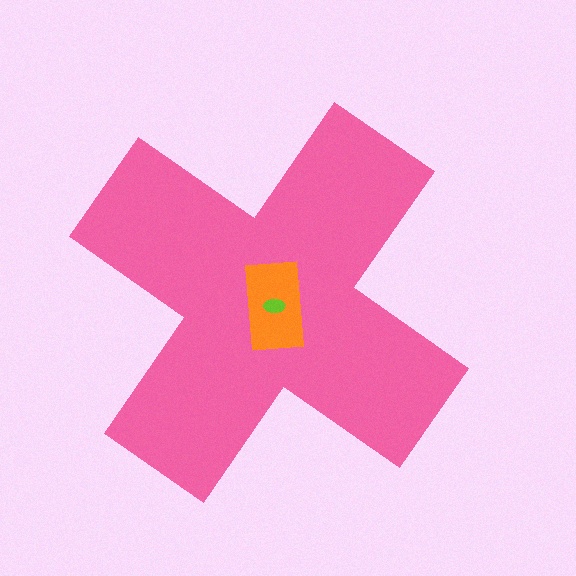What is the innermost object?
The lime ellipse.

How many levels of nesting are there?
3.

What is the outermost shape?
The pink cross.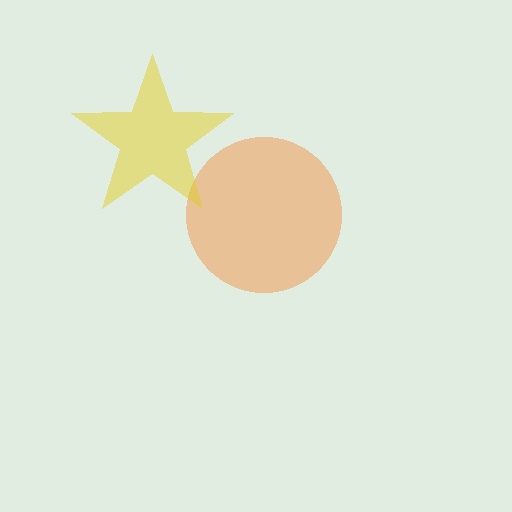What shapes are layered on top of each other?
The layered shapes are: an orange circle, a yellow star.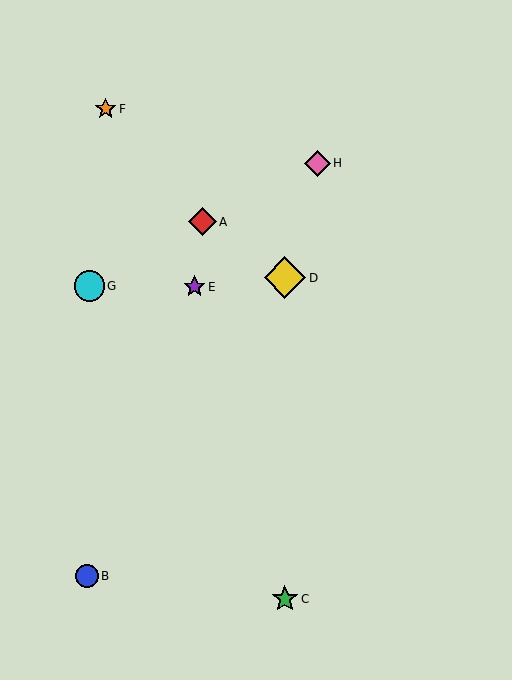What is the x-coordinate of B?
Object B is at x≈87.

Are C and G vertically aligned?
No, C is at x≈285 and G is at x≈89.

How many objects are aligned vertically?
2 objects (C, D) are aligned vertically.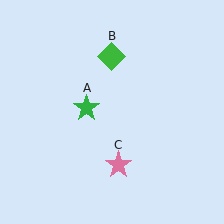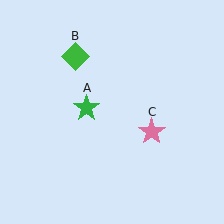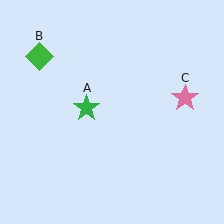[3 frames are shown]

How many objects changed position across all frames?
2 objects changed position: green diamond (object B), pink star (object C).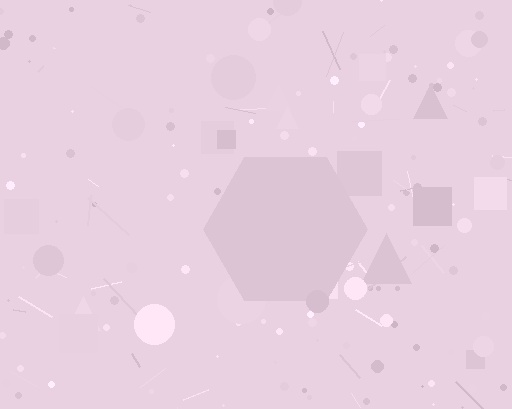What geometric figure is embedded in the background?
A hexagon is embedded in the background.